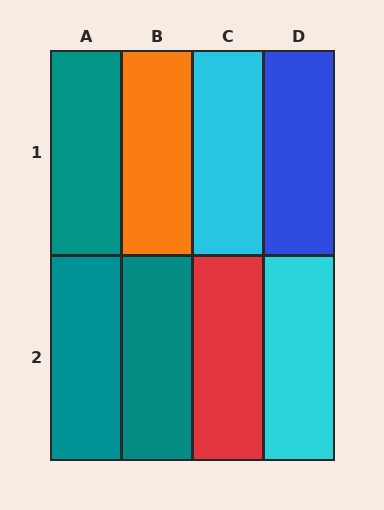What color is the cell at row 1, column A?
Teal.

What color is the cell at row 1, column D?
Blue.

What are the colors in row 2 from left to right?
Teal, teal, red, cyan.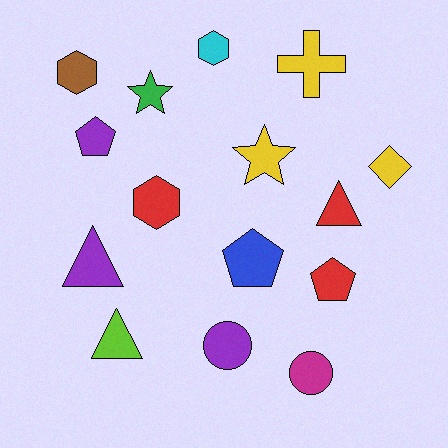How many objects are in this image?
There are 15 objects.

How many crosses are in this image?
There is 1 cross.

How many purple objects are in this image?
There are 3 purple objects.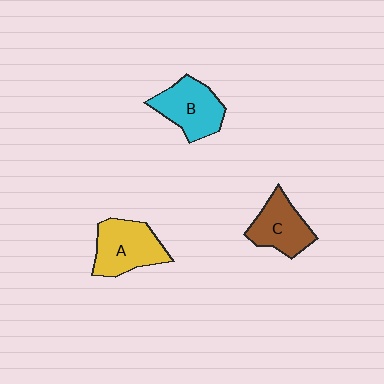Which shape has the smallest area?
Shape C (brown).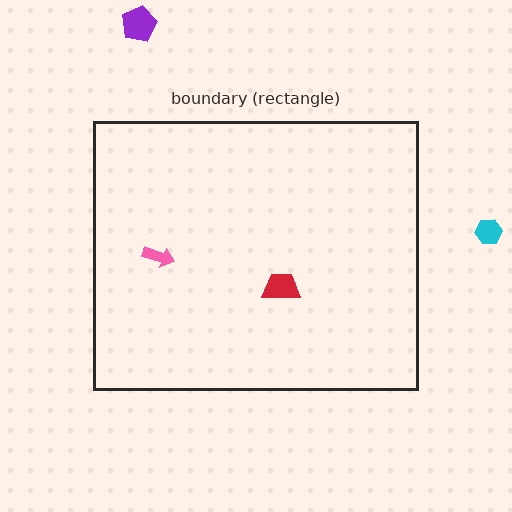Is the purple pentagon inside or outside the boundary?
Outside.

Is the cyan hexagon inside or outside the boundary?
Outside.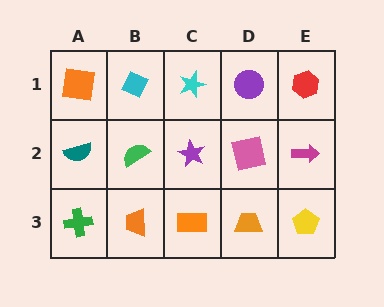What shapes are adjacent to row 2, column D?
A purple circle (row 1, column D), an orange trapezoid (row 3, column D), a purple star (row 2, column C), a magenta arrow (row 2, column E).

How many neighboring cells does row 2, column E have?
3.